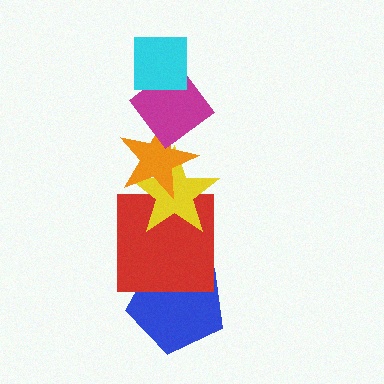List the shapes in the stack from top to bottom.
From top to bottom: the cyan square, the magenta diamond, the orange star, the yellow star, the red square, the blue pentagon.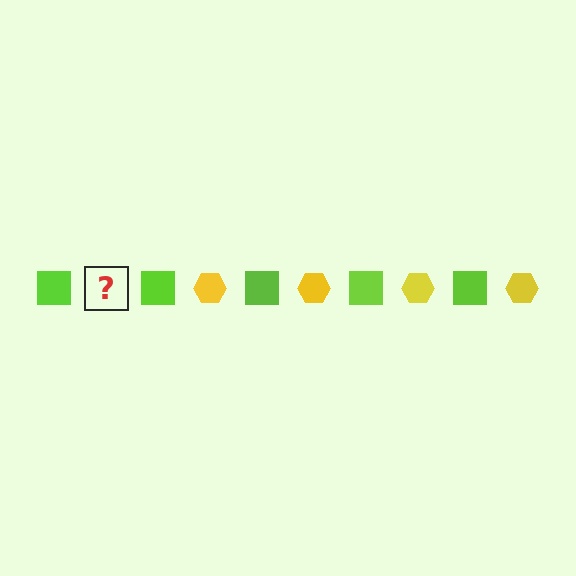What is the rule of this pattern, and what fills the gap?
The rule is that the pattern alternates between lime square and yellow hexagon. The gap should be filled with a yellow hexagon.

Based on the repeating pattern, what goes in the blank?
The blank should be a yellow hexagon.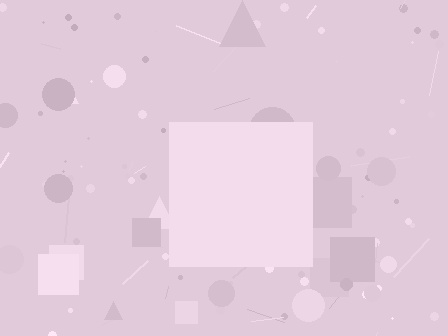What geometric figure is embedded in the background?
A square is embedded in the background.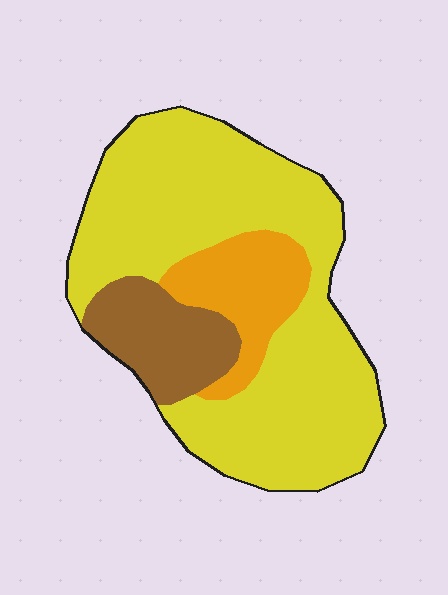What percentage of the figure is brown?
Brown covers around 15% of the figure.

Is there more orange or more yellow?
Yellow.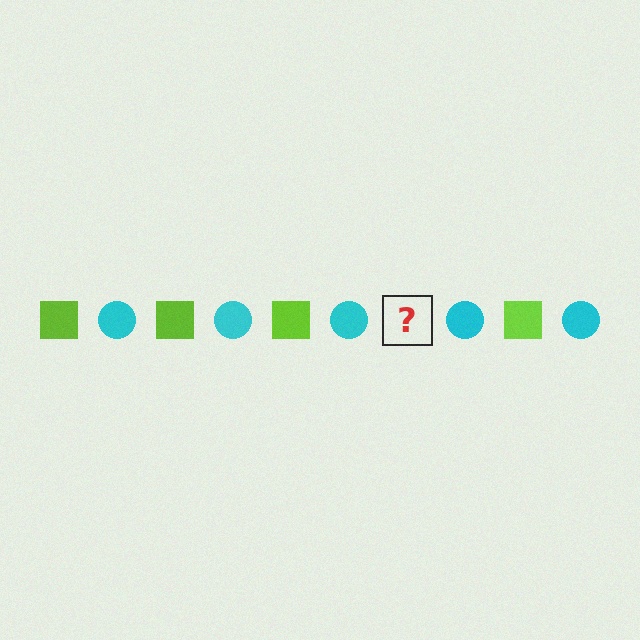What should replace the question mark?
The question mark should be replaced with a lime square.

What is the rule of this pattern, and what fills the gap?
The rule is that the pattern alternates between lime square and cyan circle. The gap should be filled with a lime square.